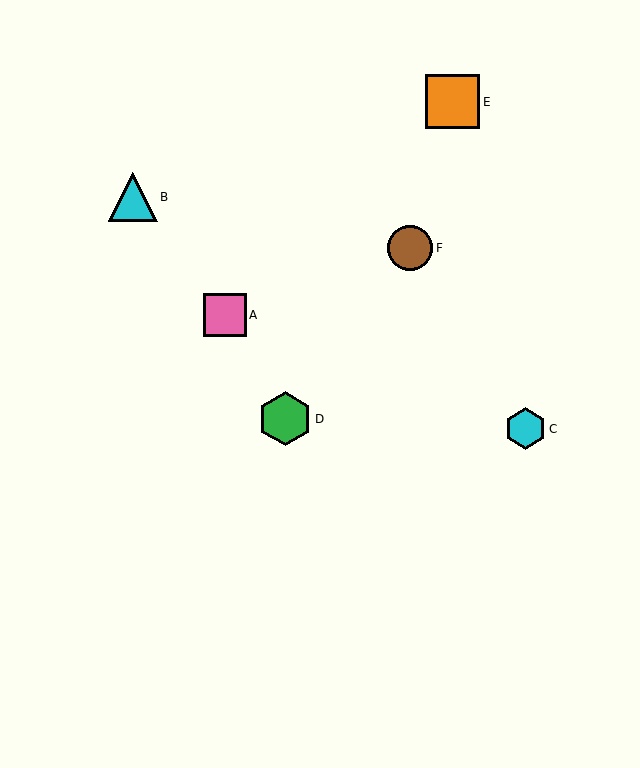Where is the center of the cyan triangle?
The center of the cyan triangle is at (133, 197).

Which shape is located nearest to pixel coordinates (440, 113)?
The orange square (labeled E) at (453, 102) is nearest to that location.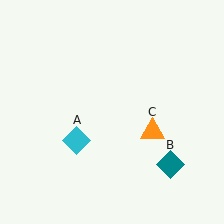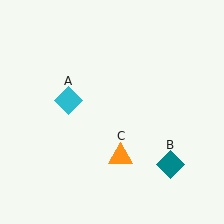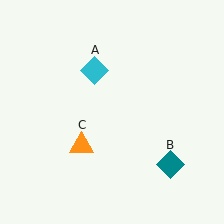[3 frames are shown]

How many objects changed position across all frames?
2 objects changed position: cyan diamond (object A), orange triangle (object C).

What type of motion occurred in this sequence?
The cyan diamond (object A), orange triangle (object C) rotated clockwise around the center of the scene.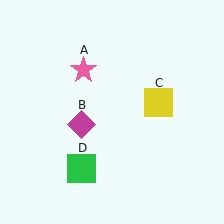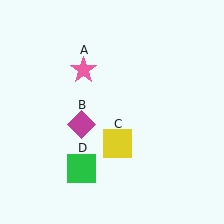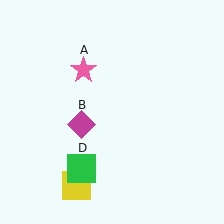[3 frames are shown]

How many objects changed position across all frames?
1 object changed position: yellow square (object C).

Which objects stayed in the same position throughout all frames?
Pink star (object A) and magenta diamond (object B) and green square (object D) remained stationary.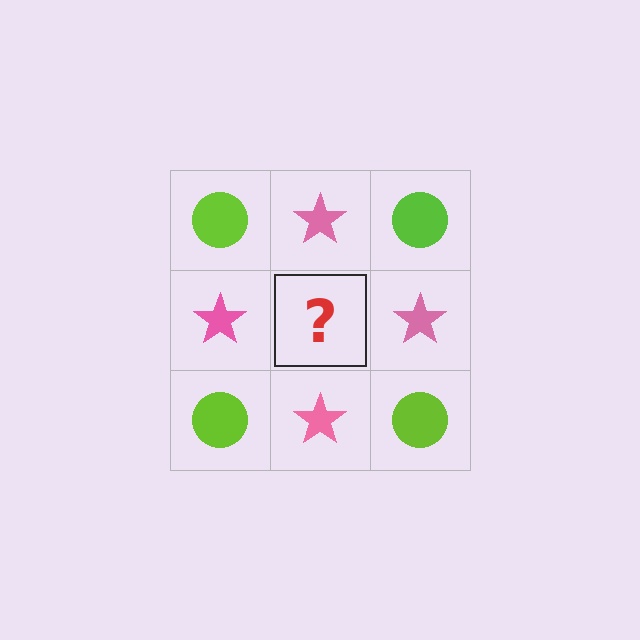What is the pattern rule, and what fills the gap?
The rule is that it alternates lime circle and pink star in a checkerboard pattern. The gap should be filled with a lime circle.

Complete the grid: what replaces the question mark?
The question mark should be replaced with a lime circle.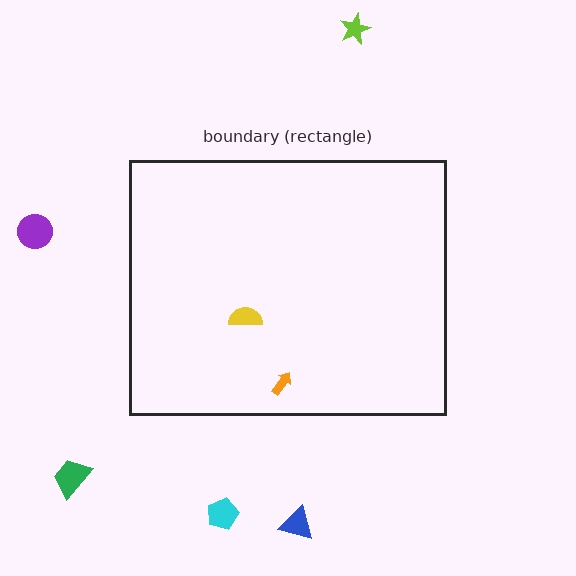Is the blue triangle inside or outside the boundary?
Outside.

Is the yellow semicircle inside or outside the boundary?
Inside.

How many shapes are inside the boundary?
2 inside, 5 outside.